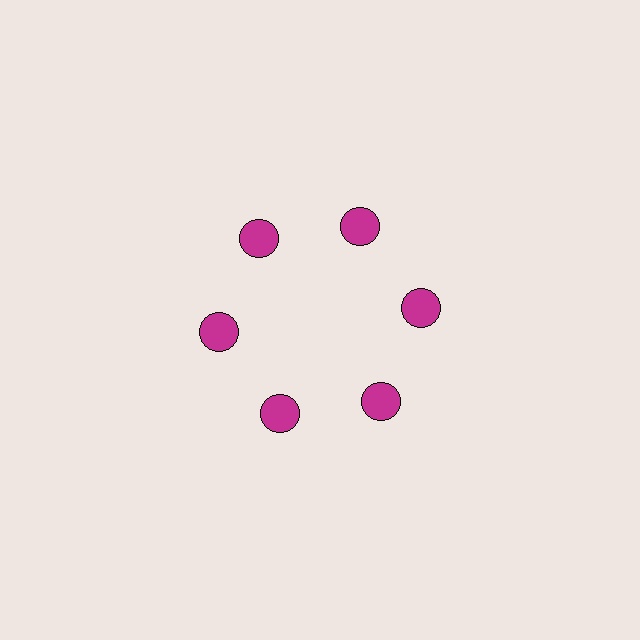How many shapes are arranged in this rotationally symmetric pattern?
There are 6 shapes, arranged in 6 groups of 1.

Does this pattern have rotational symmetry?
Yes, this pattern has 6-fold rotational symmetry. It looks the same after rotating 60 degrees around the center.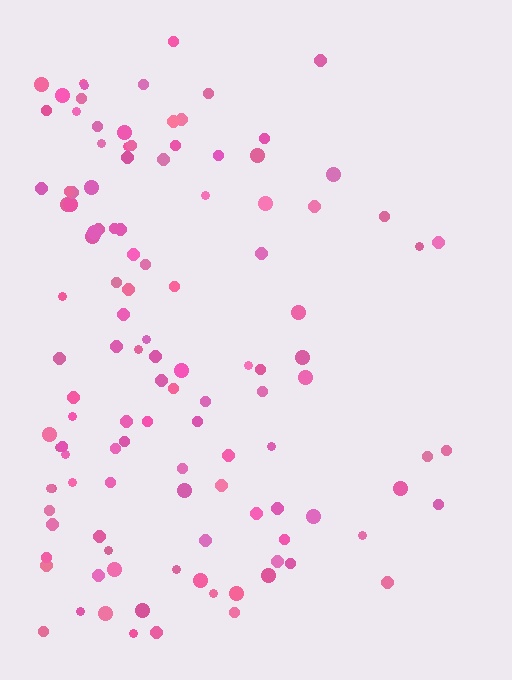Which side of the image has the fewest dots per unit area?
The right.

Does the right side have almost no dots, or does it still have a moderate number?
Still a moderate number, just noticeably fewer than the left.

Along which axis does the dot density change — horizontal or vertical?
Horizontal.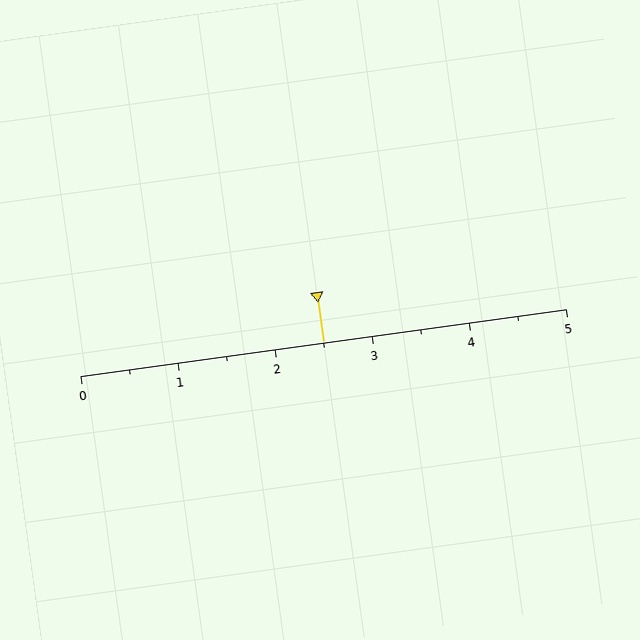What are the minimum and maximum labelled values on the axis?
The axis runs from 0 to 5.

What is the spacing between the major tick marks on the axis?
The major ticks are spaced 1 apart.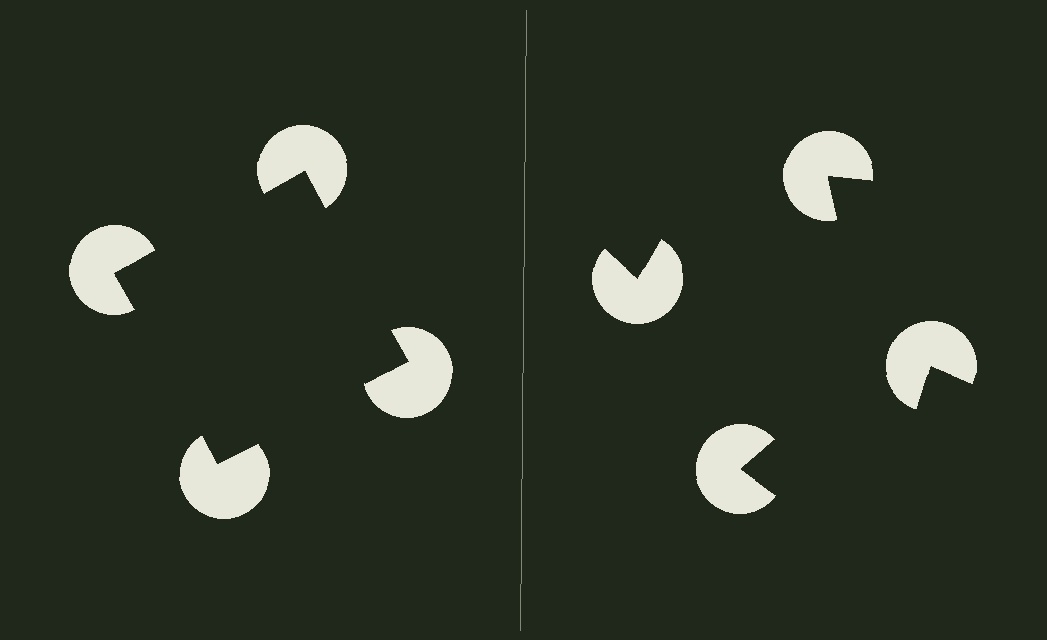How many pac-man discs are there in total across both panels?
8 — 4 on each side.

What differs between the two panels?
The pac-man discs are positioned identically on both sides; only the wedge orientations differ. On the left they align to a square; on the right they are misaligned.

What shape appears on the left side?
An illusory square.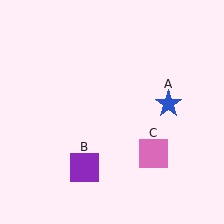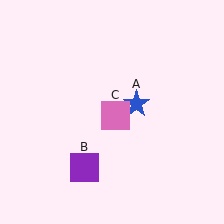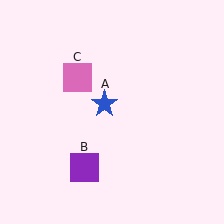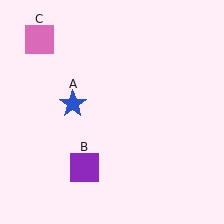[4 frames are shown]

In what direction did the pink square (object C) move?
The pink square (object C) moved up and to the left.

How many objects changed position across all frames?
2 objects changed position: blue star (object A), pink square (object C).